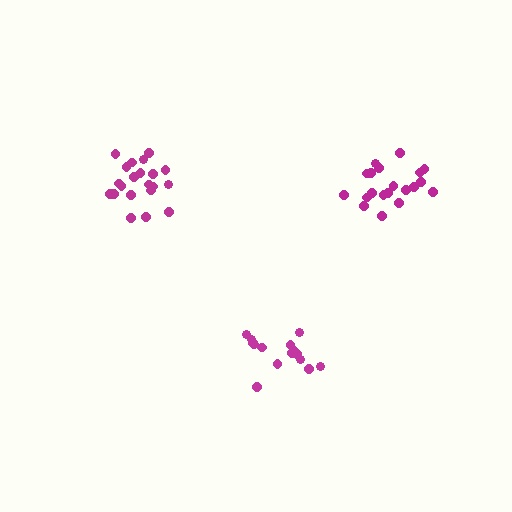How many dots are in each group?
Group 1: 16 dots, Group 2: 21 dots, Group 3: 20 dots (57 total).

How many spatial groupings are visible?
There are 3 spatial groupings.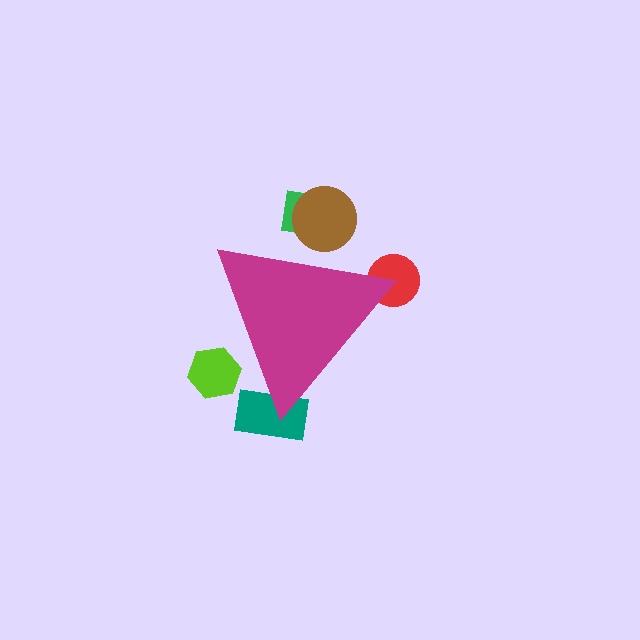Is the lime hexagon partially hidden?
Yes, the lime hexagon is partially hidden behind the magenta triangle.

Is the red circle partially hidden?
Yes, the red circle is partially hidden behind the magenta triangle.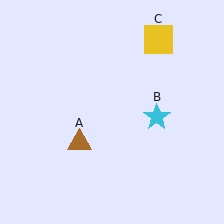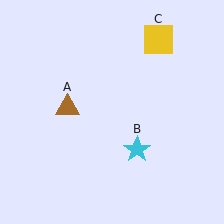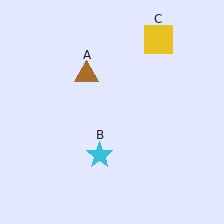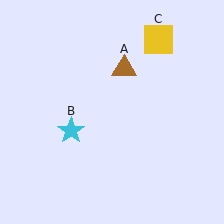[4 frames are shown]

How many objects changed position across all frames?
2 objects changed position: brown triangle (object A), cyan star (object B).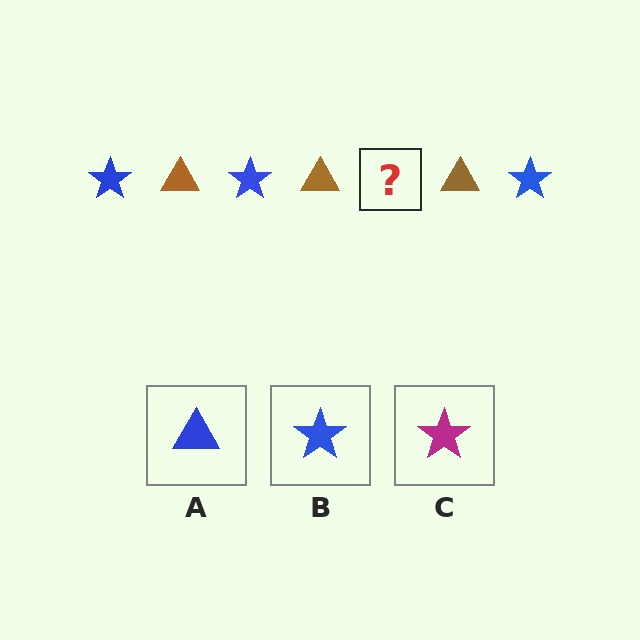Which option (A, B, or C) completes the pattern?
B.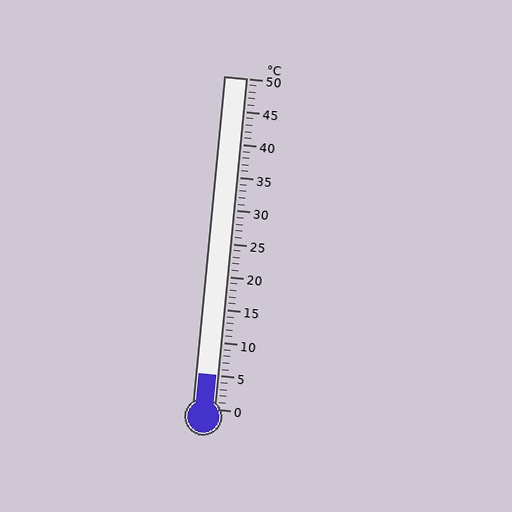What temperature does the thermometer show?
The thermometer shows approximately 5°C.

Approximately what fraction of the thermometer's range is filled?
The thermometer is filled to approximately 10% of its range.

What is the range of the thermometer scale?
The thermometer scale ranges from 0°C to 50°C.